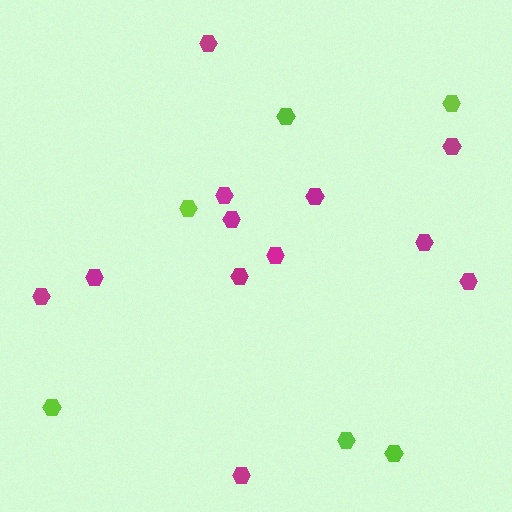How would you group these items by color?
There are 2 groups: one group of magenta hexagons (12) and one group of lime hexagons (6).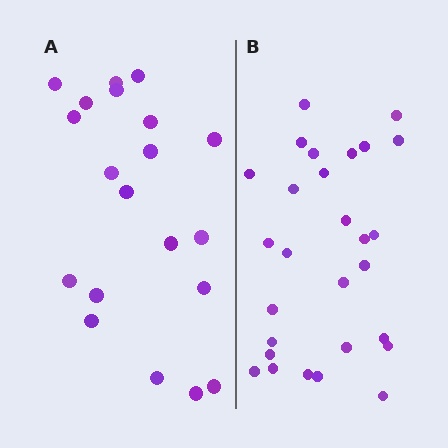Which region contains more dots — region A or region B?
Region B (the right region) has more dots.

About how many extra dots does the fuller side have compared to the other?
Region B has roughly 8 or so more dots than region A.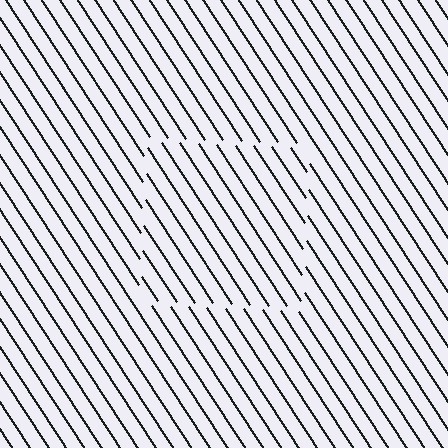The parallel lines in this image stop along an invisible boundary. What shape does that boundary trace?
An illusory square. The interior of the shape contains the same grating, shifted by half a period — the contour is defined by the phase discontinuity where line-ends from the inner and outer gratings abut.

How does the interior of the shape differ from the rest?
The interior of the shape contains the same grating, shifted by half a period — the contour is defined by the phase discontinuity where line-ends from the inner and outer gratings abut.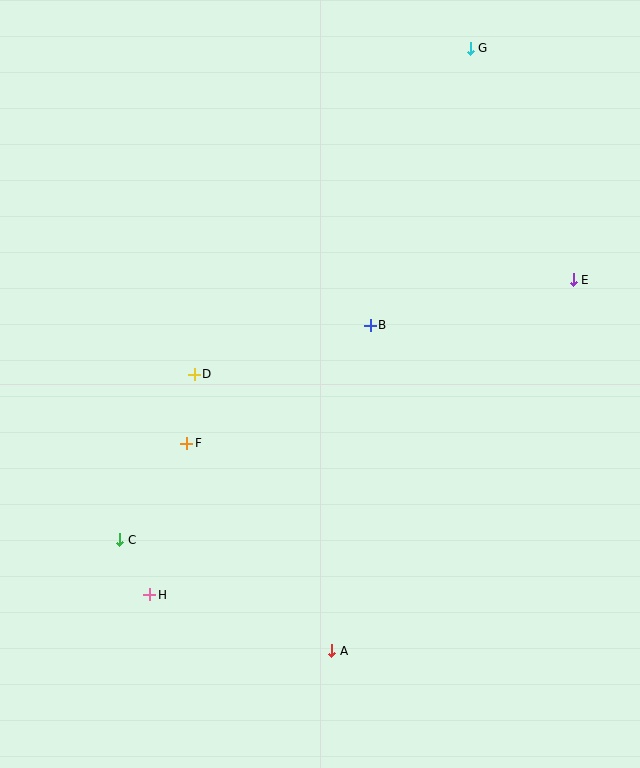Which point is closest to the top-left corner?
Point D is closest to the top-left corner.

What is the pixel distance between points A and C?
The distance between A and C is 239 pixels.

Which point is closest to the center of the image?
Point B at (370, 325) is closest to the center.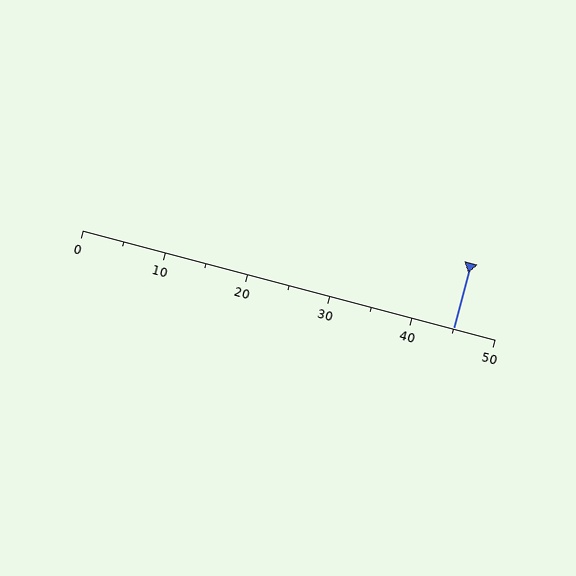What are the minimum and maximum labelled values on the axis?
The axis runs from 0 to 50.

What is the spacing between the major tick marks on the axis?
The major ticks are spaced 10 apart.